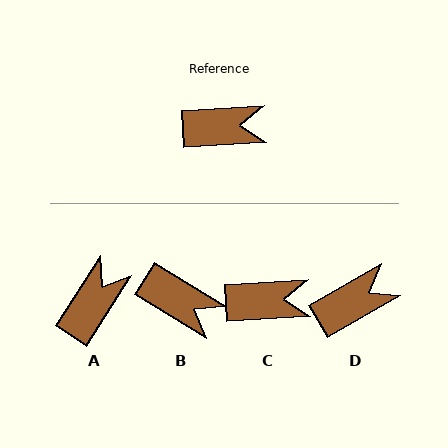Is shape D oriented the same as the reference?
No, it is off by about 26 degrees.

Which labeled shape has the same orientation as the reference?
C.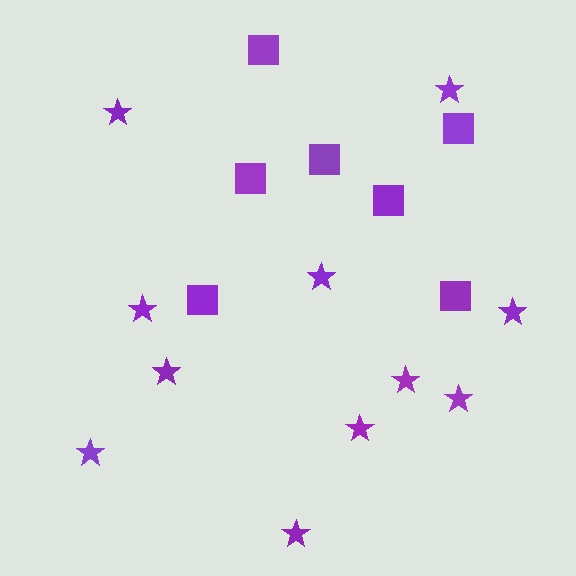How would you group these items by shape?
There are 2 groups: one group of squares (7) and one group of stars (11).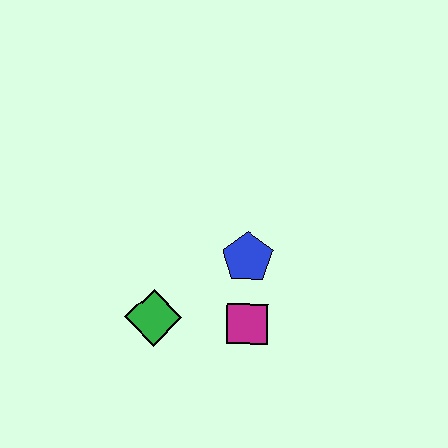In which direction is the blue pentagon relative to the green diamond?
The blue pentagon is to the right of the green diamond.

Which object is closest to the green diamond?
The magenta square is closest to the green diamond.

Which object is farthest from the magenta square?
The green diamond is farthest from the magenta square.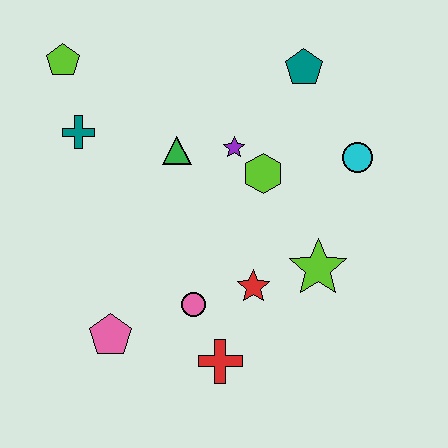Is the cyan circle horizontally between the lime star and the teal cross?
No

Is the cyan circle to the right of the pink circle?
Yes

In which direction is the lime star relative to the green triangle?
The lime star is to the right of the green triangle.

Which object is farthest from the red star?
The lime pentagon is farthest from the red star.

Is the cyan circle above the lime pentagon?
No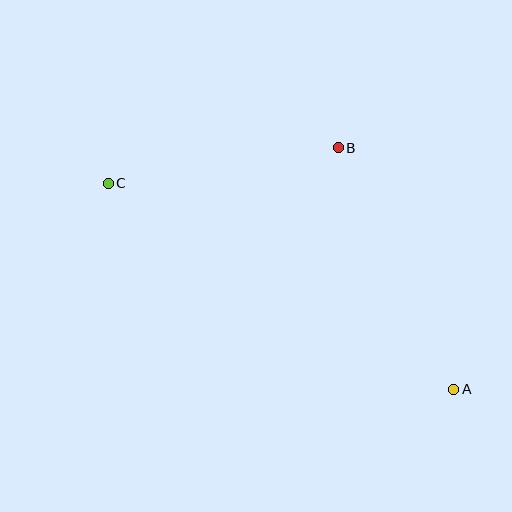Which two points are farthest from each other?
Points A and C are farthest from each other.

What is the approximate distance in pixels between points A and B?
The distance between A and B is approximately 268 pixels.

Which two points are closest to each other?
Points B and C are closest to each other.